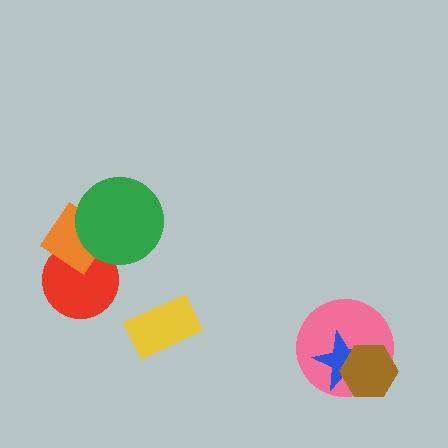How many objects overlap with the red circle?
2 objects overlap with the red circle.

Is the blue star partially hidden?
Yes, it is partially covered by another shape.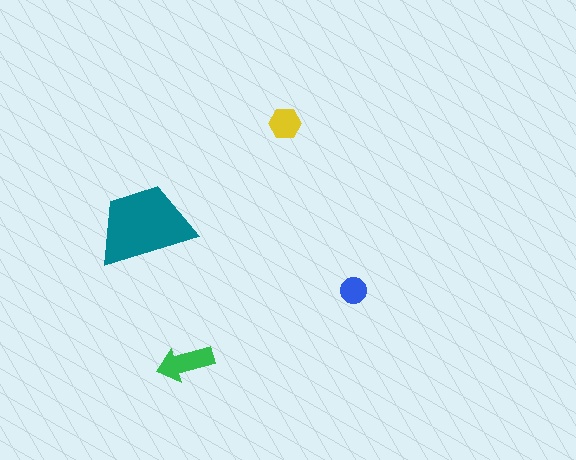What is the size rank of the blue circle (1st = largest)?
4th.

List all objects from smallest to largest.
The blue circle, the yellow hexagon, the green arrow, the teal trapezoid.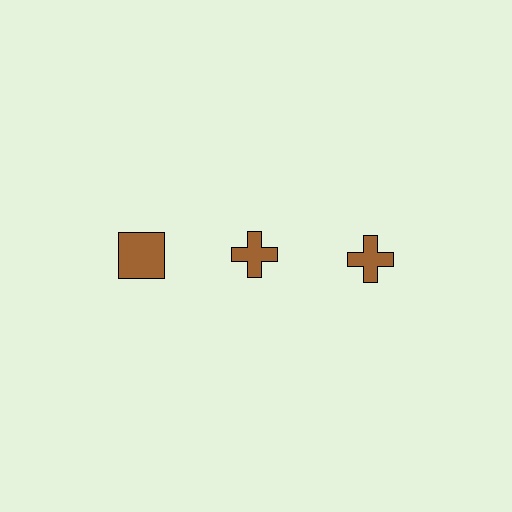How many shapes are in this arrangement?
There are 3 shapes arranged in a grid pattern.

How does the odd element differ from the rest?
It has a different shape: square instead of cross.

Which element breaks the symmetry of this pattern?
The brown square in the top row, leftmost column breaks the symmetry. All other shapes are brown crosses.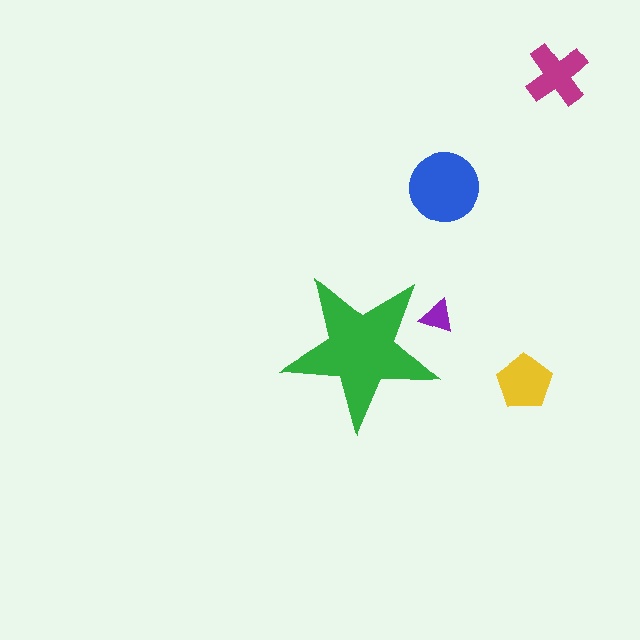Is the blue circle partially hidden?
No, the blue circle is fully visible.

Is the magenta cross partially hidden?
No, the magenta cross is fully visible.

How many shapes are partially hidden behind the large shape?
1 shape is partially hidden.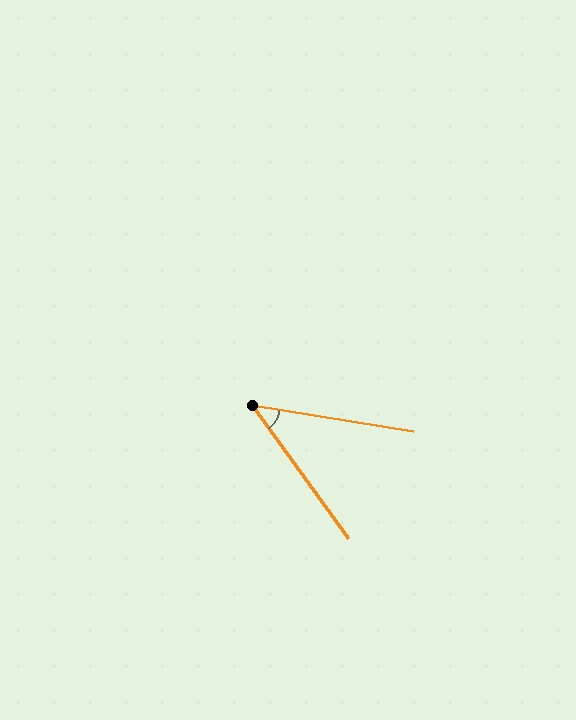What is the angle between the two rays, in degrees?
Approximately 45 degrees.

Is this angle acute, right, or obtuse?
It is acute.